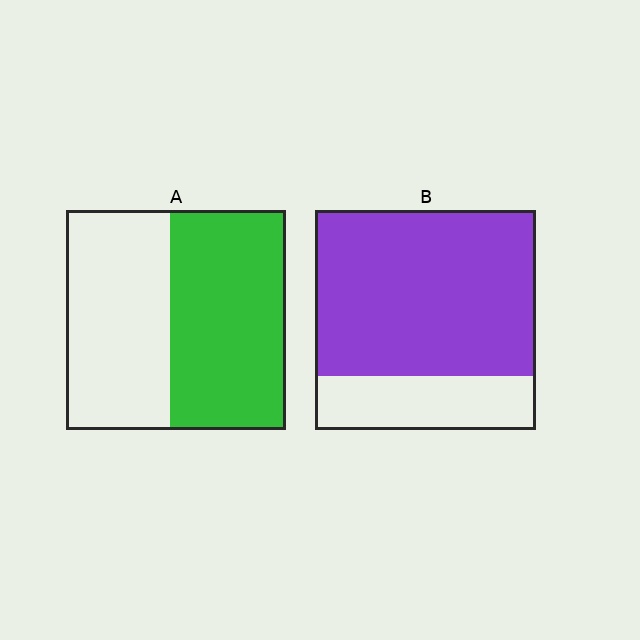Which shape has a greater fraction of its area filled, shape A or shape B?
Shape B.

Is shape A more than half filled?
Roughly half.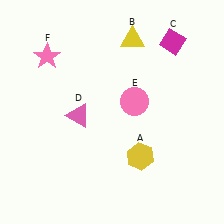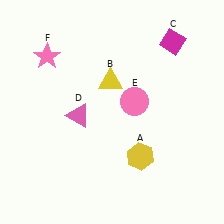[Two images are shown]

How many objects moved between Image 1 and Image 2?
1 object moved between the two images.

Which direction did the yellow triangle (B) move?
The yellow triangle (B) moved down.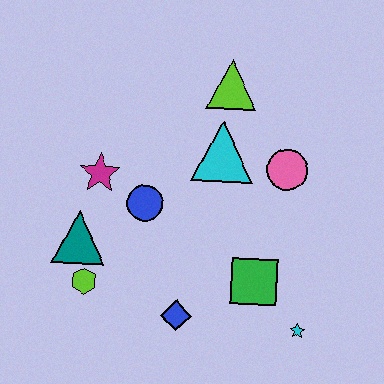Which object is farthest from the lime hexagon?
The lime triangle is farthest from the lime hexagon.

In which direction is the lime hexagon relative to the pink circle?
The lime hexagon is to the left of the pink circle.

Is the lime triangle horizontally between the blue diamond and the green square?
Yes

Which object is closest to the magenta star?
The blue circle is closest to the magenta star.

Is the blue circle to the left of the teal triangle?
No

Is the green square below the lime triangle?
Yes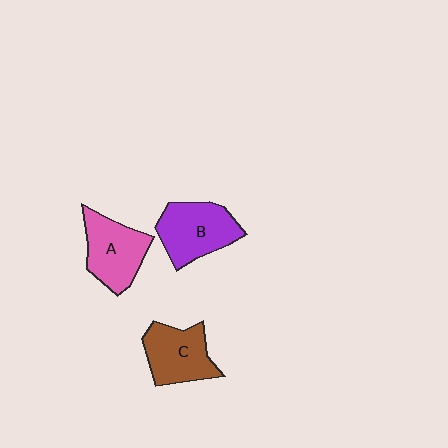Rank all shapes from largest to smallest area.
From largest to smallest: B (purple), A (pink), C (brown).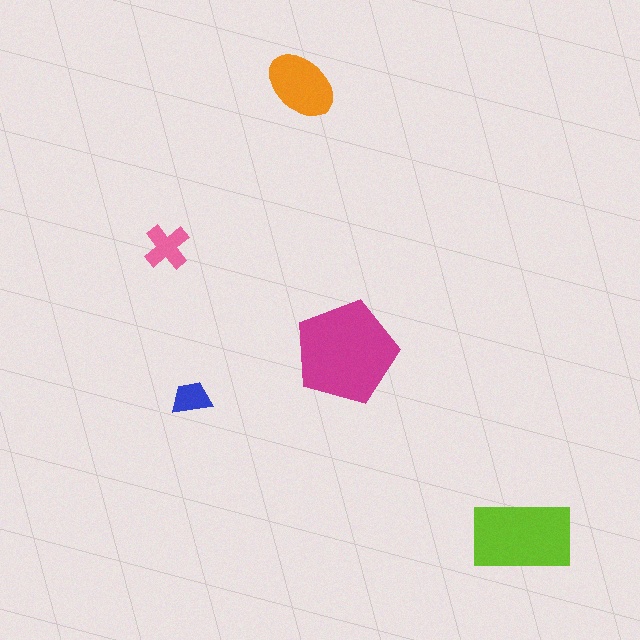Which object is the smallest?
The blue trapezoid.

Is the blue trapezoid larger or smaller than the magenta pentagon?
Smaller.